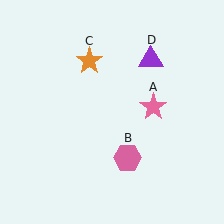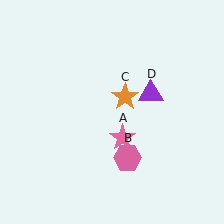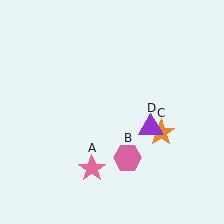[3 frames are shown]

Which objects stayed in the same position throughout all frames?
Pink hexagon (object B) remained stationary.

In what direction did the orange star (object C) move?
The orange star (object C) moved down and to the right.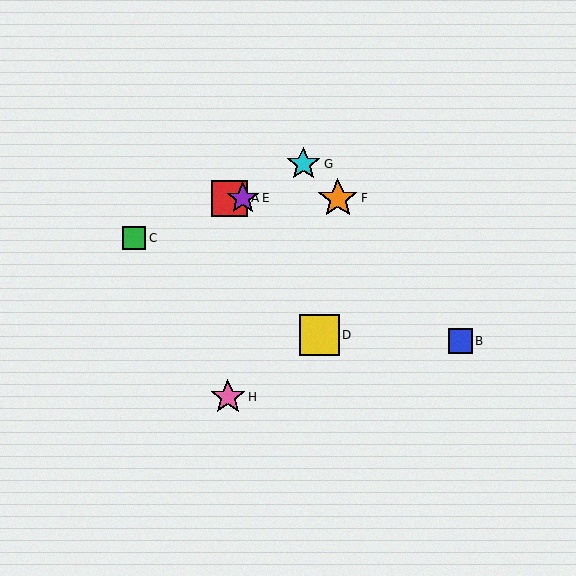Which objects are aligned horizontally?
Objects A, E, F are aligned horizontally.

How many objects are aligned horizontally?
3 objects (A, E, F) are aligned horizontally.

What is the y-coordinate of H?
Object H is at y≈397.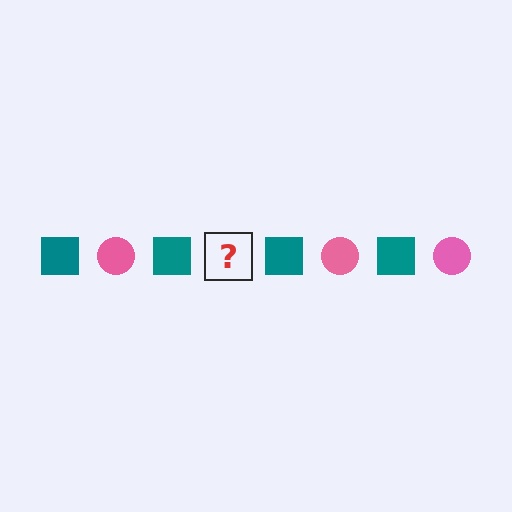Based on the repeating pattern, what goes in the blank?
The blank should be a pink circle.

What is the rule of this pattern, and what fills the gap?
The rule is that the pattern alternates between teal square and pink circle. The gap should be filled with a pink circle.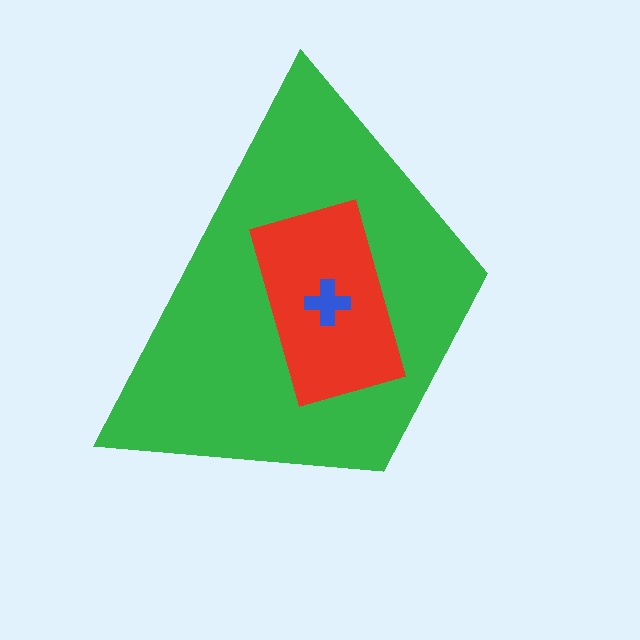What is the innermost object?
The blue cross.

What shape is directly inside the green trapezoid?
The red rectangle.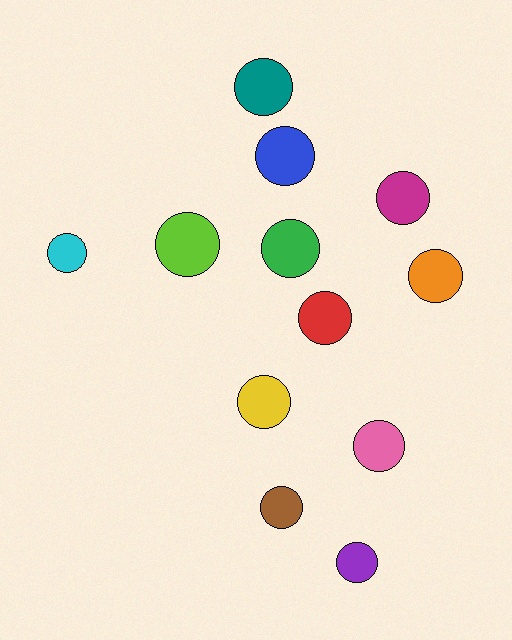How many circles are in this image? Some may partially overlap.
There are 12 circles.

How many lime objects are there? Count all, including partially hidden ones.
There is 1 lime object.